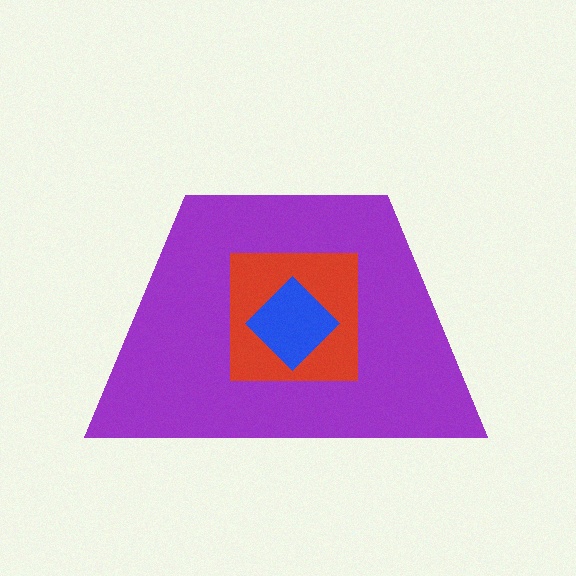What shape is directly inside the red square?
The blue diamond.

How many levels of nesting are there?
3.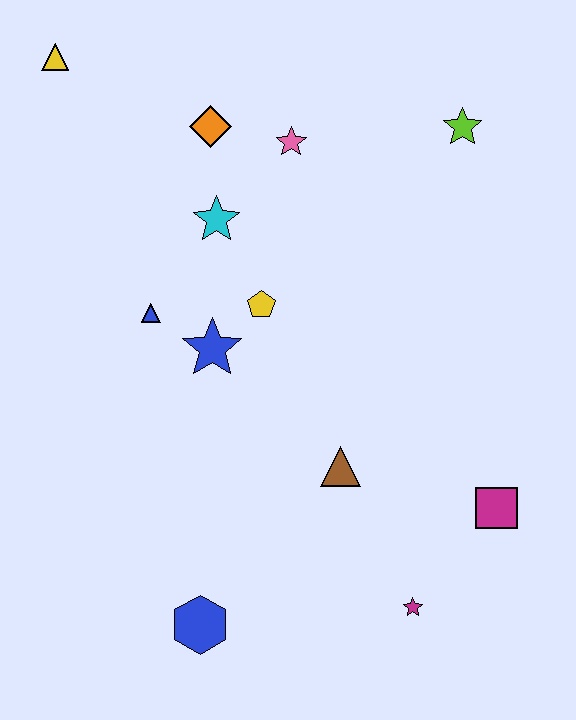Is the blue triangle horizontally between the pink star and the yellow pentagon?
No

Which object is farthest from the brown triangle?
The yellow triangle is farthest from the brown triangle.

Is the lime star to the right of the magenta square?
No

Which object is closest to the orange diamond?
The pink star is closest to the orange diamond.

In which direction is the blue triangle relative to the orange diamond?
The blue triangle is below the orange diamond.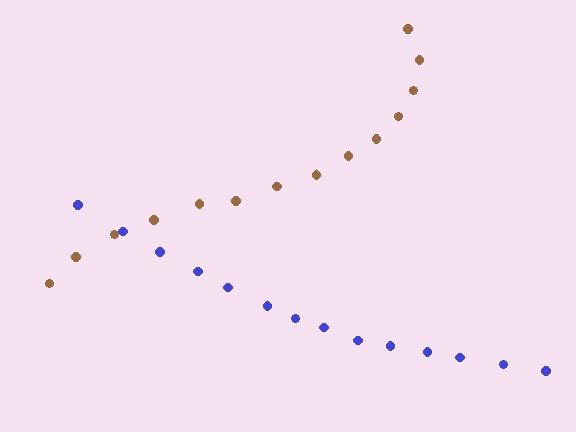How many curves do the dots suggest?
There are 2 distinct paths.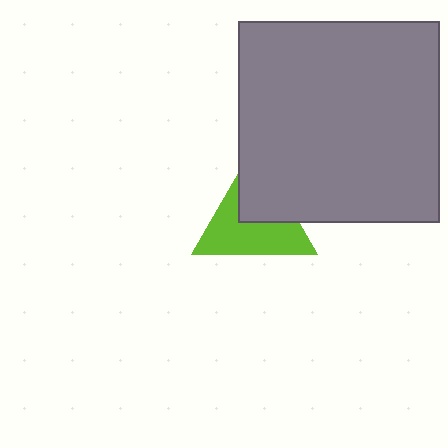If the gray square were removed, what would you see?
You would see the complete lime triangle.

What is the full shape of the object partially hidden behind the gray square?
The partially hidden object is a lime triangle.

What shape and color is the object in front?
The object in front is a gray square.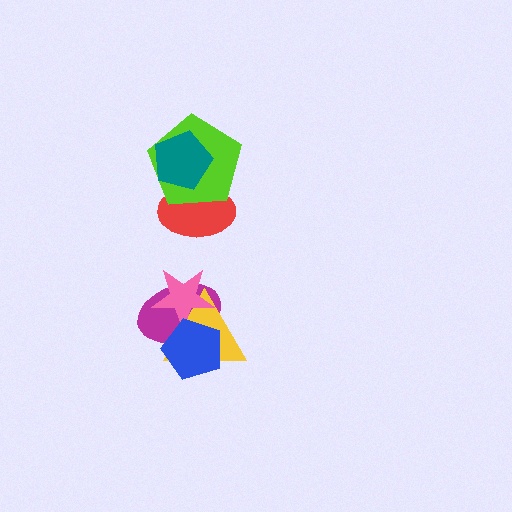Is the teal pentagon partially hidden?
No, no other shape covers it.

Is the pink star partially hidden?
Yes, it is partially covered by another shape.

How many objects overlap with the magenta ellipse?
3 objects overlap with the magenta ellipse.